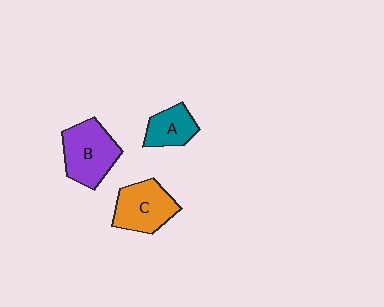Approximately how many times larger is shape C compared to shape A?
Approximately 1.5 times.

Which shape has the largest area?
Shape B (purple).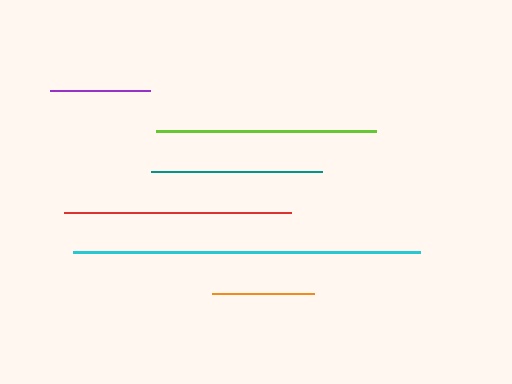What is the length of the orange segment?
The orange segment is approximately 102 pixels long.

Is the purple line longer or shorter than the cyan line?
The cyan line is longer than the purple line.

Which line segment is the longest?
The cyan line is the longest at approximately 347 pixels.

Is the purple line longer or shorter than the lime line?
The lime line is longer than the purple line.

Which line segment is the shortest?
The purple line is the shortest at approximately 100 pixels.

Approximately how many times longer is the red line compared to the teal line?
The red line is approximately 1.3 times the length of the teal line.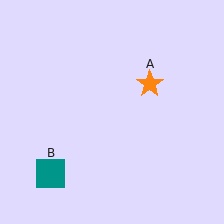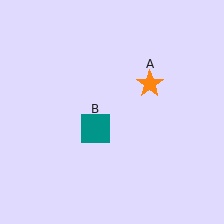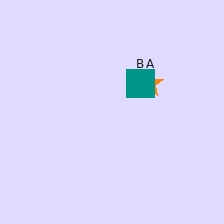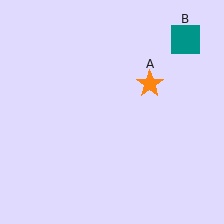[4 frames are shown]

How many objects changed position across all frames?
1 object changed position: teal square (object B).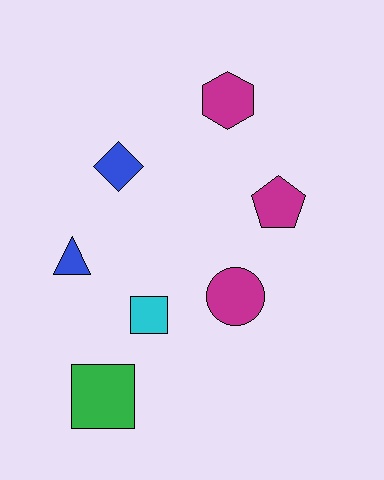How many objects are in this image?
There are 7 objects.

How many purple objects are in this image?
There are no purple objects.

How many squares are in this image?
There are 2 squares.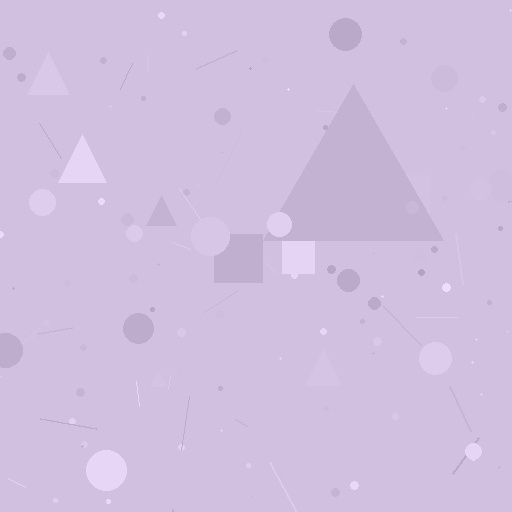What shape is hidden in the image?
A triangle is hidden in the image.